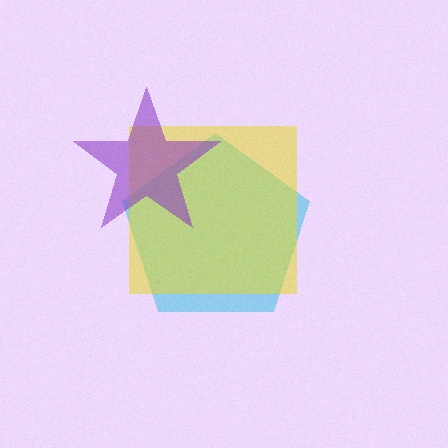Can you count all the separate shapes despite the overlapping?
Yes, there are 3 separate shapes.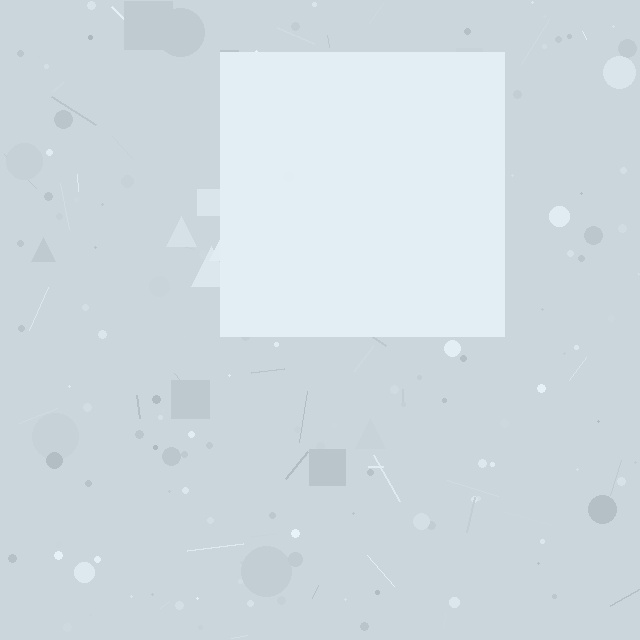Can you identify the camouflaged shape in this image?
The camouflaged shape is a square.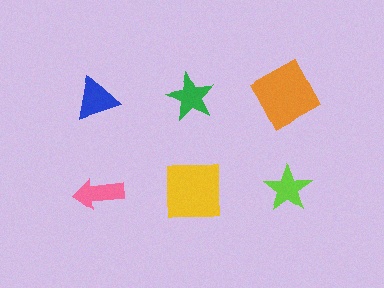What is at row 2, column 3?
A lime star.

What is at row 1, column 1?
A blue triangle.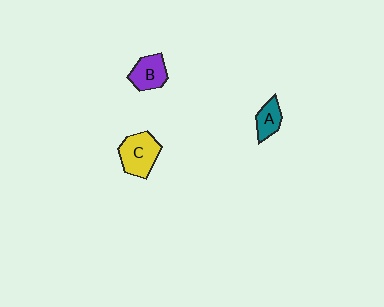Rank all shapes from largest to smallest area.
From largest to smallest: C (yellow), B (purple), A (teal).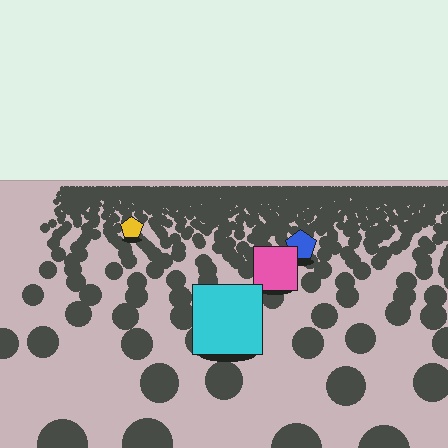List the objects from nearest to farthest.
From nearest to farthest: the cyan square, the pink square, the blue pentagon, the yellow pentagon.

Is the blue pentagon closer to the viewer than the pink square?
No. The pink square is closer — you can tell from the texture gradient: the ground texture is coarser near it.